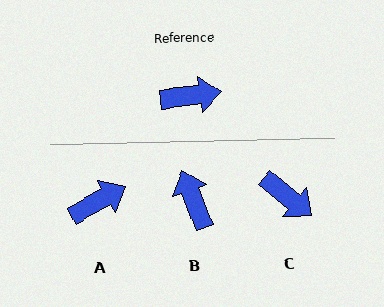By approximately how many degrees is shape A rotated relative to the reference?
Approximately 22 degrees counter-clockwise.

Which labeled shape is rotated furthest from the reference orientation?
B, about 104 degrees away.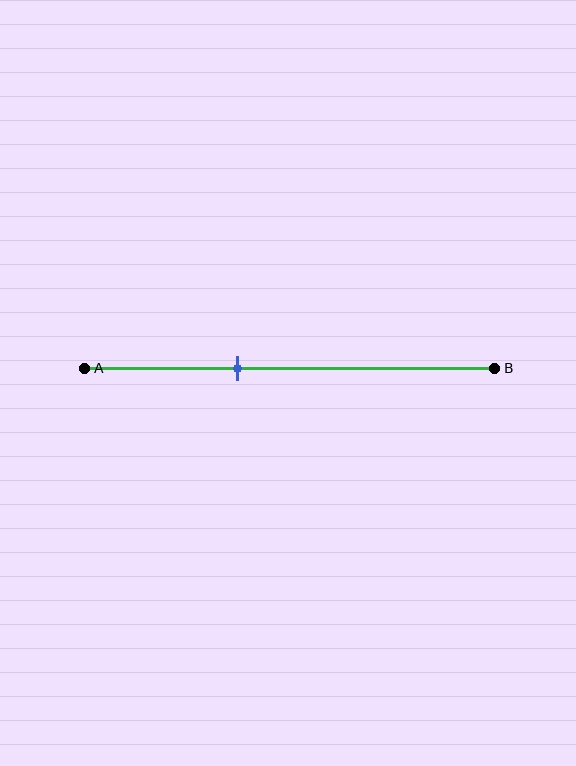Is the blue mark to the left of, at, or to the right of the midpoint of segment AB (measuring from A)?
The blue mark is to the left of the midpoint of segment AB.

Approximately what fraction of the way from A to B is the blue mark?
The blue mark is approximately 35% of the way from A to B.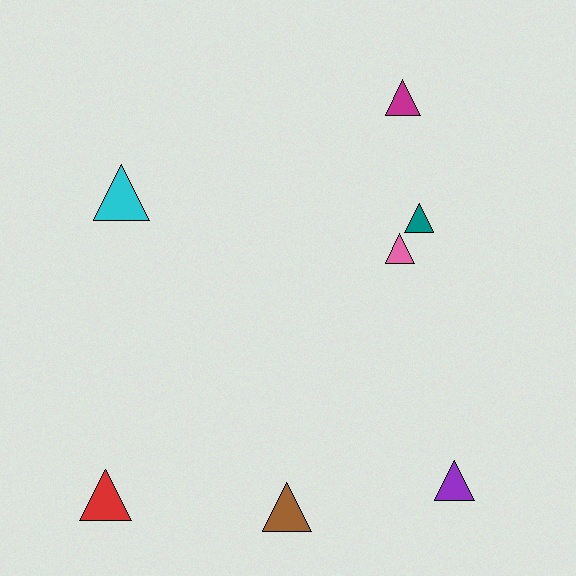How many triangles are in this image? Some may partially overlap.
There are 7 triangles.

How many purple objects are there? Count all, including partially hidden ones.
There is 1 purple object.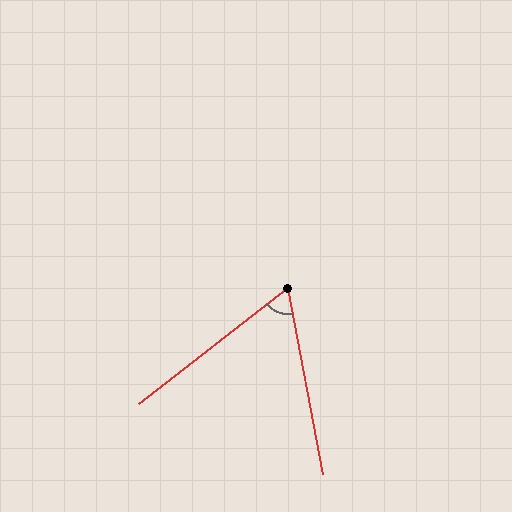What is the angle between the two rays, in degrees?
Approximately 63 degrees.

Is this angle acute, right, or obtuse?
It is acute.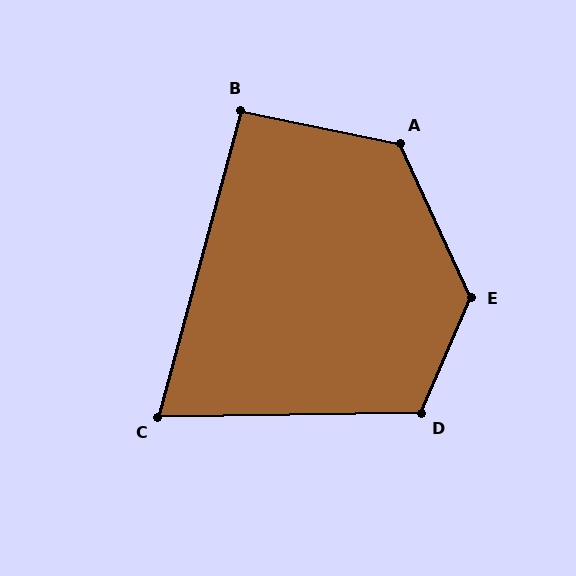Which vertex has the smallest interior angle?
C, at approximately 74 degrees.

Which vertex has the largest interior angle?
E, at approximately 132 degrees.